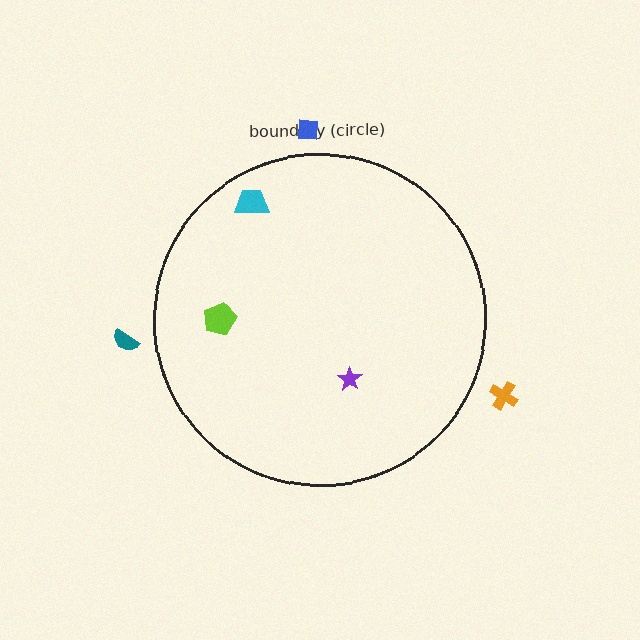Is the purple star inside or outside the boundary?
Inside.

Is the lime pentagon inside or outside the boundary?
Inside.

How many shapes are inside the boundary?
3 inside, 3 outside.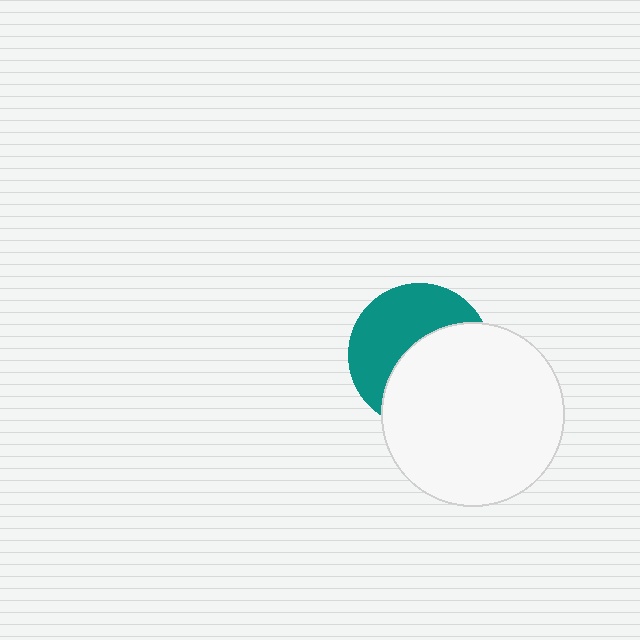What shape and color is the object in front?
The object in front is a white circle.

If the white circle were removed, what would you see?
You would see the complete teal circle.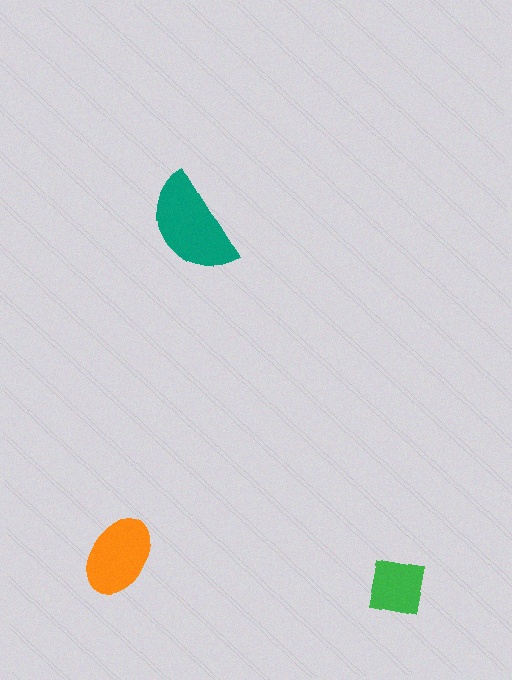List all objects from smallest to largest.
The green square, the orange ellipse, the teal semicircle.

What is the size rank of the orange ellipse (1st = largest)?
2nd.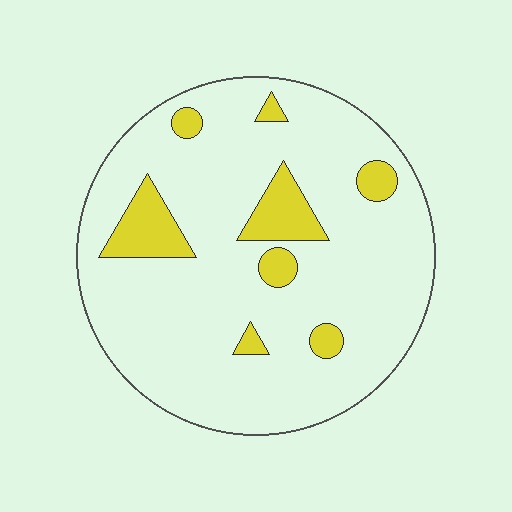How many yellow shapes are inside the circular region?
8.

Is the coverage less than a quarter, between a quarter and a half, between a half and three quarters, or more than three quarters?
Less than a quarter.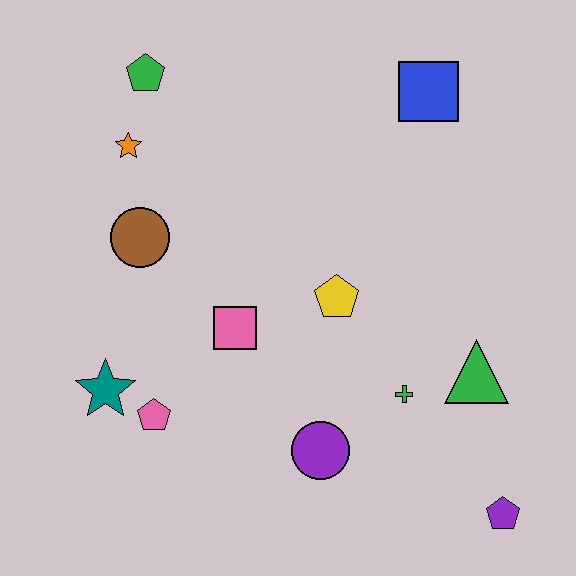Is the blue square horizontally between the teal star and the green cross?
No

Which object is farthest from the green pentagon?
The purple pentagon is farthest from the green pentagon.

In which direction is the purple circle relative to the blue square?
The purple circle is below the blue square.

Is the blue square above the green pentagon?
No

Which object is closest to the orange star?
The green pentagon is closest to the orange star.